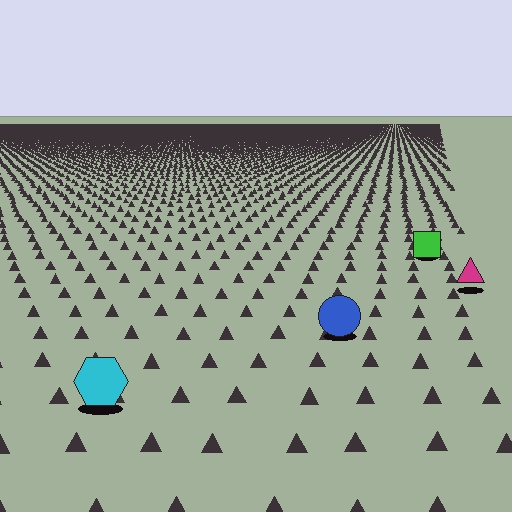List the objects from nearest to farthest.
From nearest to farthest: the cyan hexagon, the blue circle, the magenta triangle, the green square.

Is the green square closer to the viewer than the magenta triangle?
No. The magenta triangle is closer — you can tell from the texture gradient: the ground texture is coarser near it.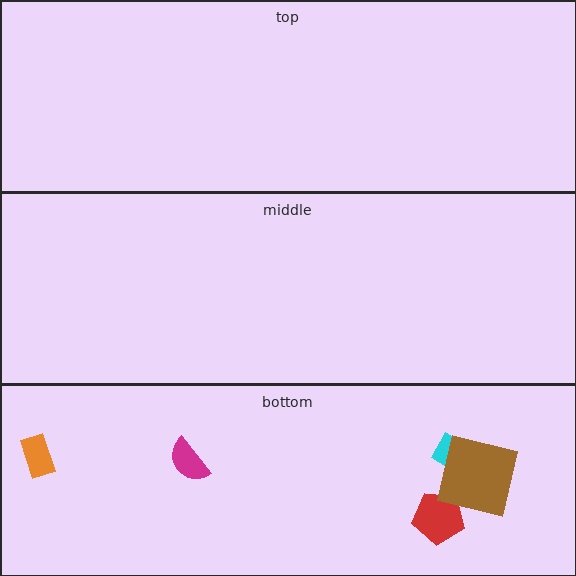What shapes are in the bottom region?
The orange rectangle, the cyan diamond, the magenta semicircle, the red pentagon, the brown square.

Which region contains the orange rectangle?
The bottom region.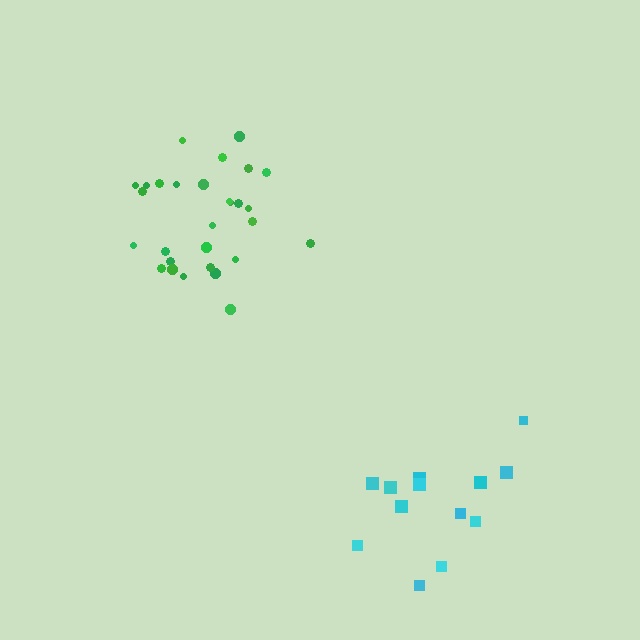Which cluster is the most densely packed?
Green.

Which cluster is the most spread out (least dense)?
Cyan.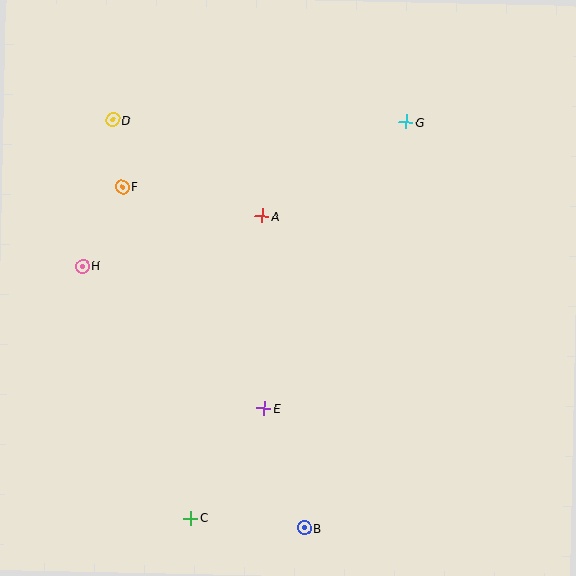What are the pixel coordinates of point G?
Point G is at (406, 122).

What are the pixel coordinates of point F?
Point F is at (122, 187).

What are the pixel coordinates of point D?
Point D is at (113, 120).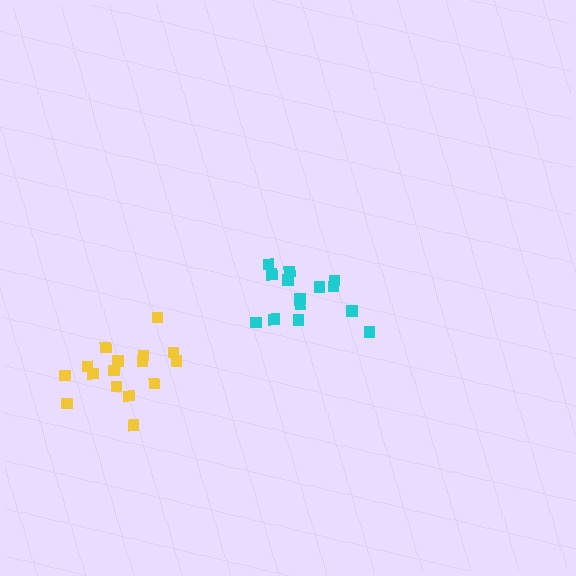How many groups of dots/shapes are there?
There are 2 groups.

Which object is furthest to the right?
The cyan cluster is rightmost.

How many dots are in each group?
Group 1: 14 dots, Group 2: 16 dots (30 total).